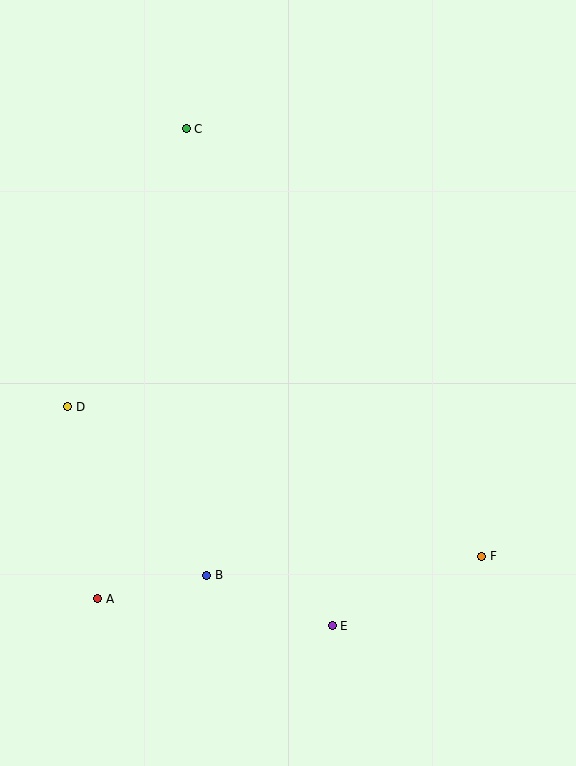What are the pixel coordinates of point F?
Point F is at (482, 556).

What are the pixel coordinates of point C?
Point C is at (186, 129).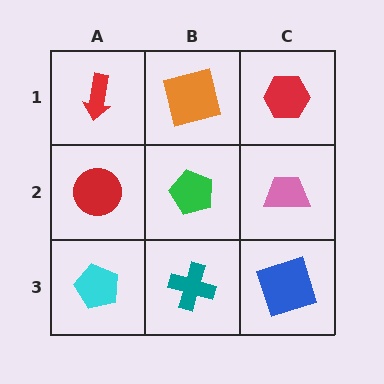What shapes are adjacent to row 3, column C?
A pink trapezoid (row 2, column C), a teal cross (row 3, column B).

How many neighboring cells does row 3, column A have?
2.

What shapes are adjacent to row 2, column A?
A red arrow (row 1, column A), a cyan pentagon (row 3, column A), a green pentagon (row 2, column B).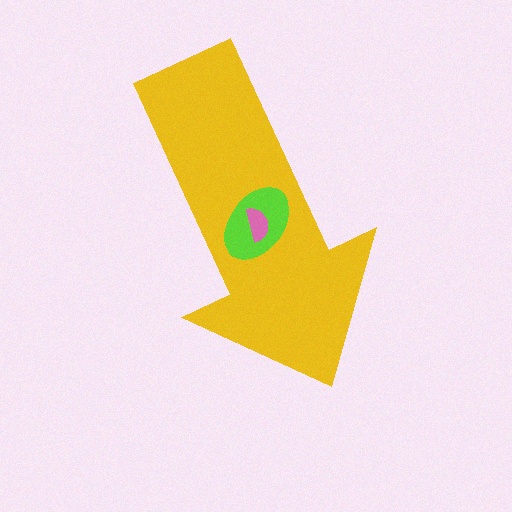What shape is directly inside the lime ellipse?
The pink semicircle.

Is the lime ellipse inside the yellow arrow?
Yes.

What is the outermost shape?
The yellow arrow.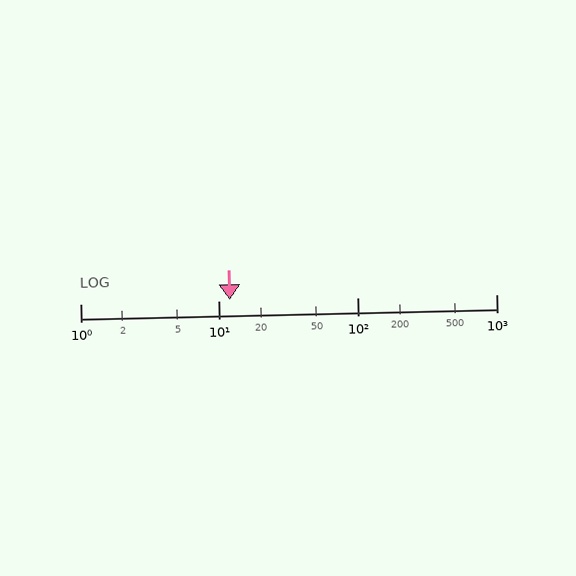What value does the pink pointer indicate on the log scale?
The pointer indicates approximately 12.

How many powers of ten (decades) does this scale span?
The scale spans 3 decades, from 1 to 1000.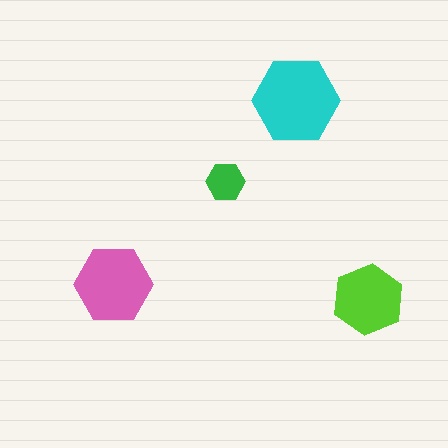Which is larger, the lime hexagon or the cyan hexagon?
The cyan one.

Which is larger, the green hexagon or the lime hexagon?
The lime one.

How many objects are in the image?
There are 4 objects in the image.